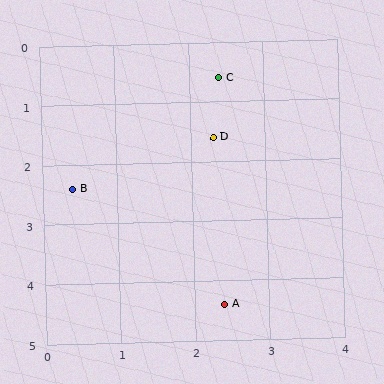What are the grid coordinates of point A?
Point A is at approximately (2.4, 4.4).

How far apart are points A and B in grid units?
Points A and B are about 2.8 grid units apart.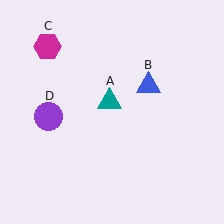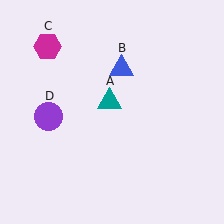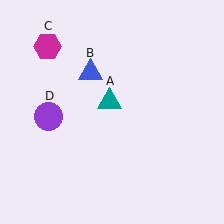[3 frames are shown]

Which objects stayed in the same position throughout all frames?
Teal triangle (object A) and magenta hexagon (object C) and purple circle (object D) remained stationary.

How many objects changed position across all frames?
1 object changed position: blue triangle (object B).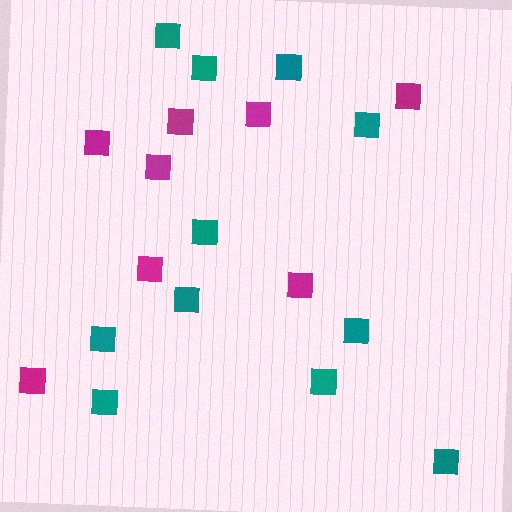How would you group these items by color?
There are 2 groups: one group of magenta squares (8) and one group of teal squares (11).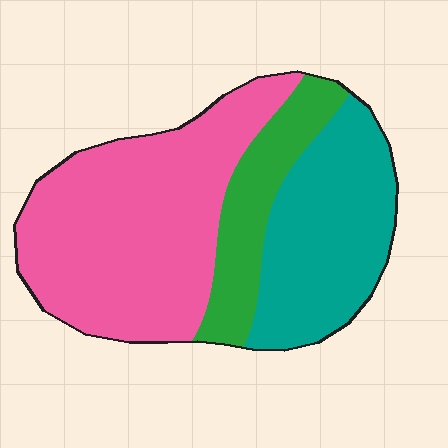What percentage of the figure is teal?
Teal covers 31% of the figure.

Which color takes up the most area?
Pink, at roughly 50%.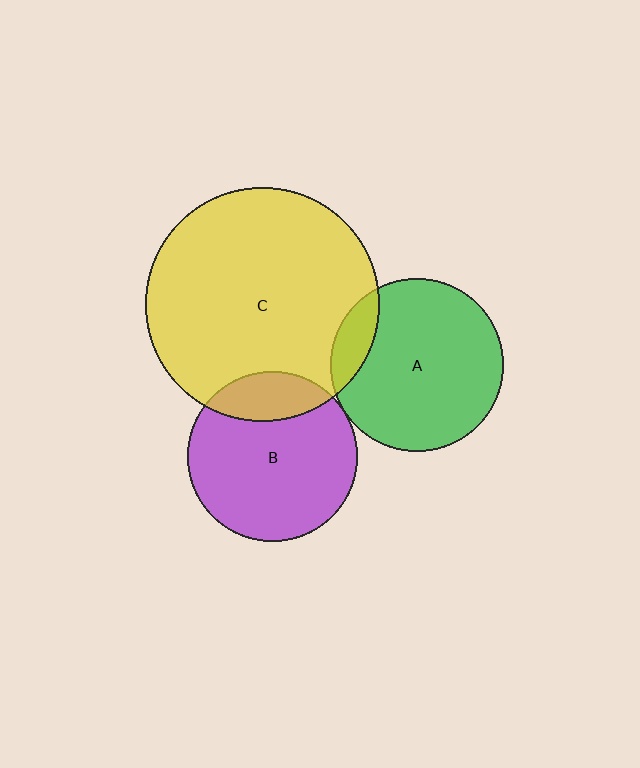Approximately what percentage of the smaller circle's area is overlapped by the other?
Approximately 10%.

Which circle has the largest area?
Circle C (yellow).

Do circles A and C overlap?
Yes.